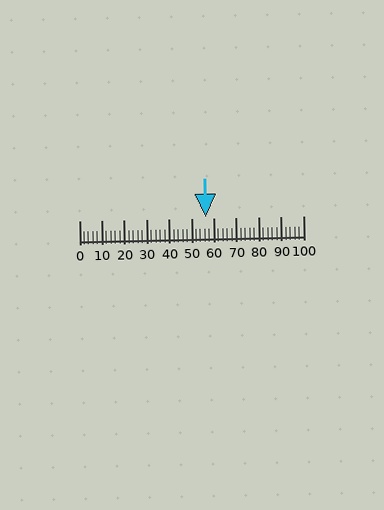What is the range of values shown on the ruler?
The ruler shows values from 0 to 100.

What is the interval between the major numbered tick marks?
The major tick marks are spaced 10 units apart.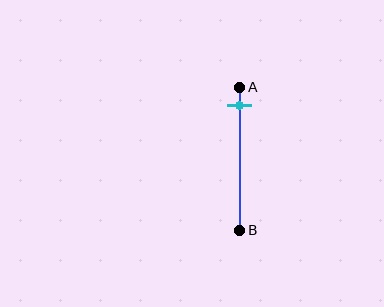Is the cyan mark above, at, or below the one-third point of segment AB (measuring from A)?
The cyan mark is above the one-third point of segment AB.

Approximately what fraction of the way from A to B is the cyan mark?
The cyan mark is approximately 15% of the way from A to B.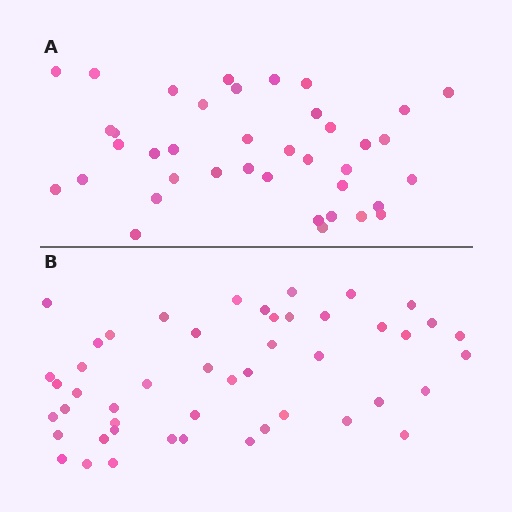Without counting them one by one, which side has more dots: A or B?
Region B (the bottom region) has more dots.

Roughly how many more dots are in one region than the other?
Region B has roughly 8 or so more dots than region A.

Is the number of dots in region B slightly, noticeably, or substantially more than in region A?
Region B has only slightly more — the two regions are fairly close. The ratio is roughly 1.2 to 1.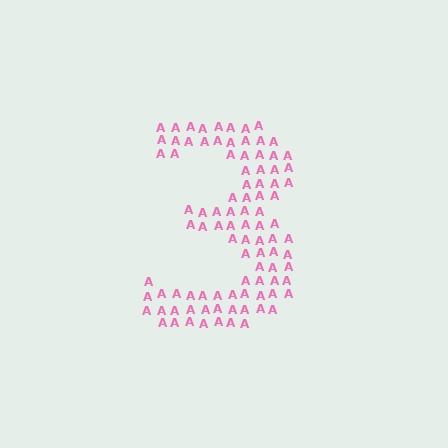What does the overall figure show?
The overall figure shows the digit 3.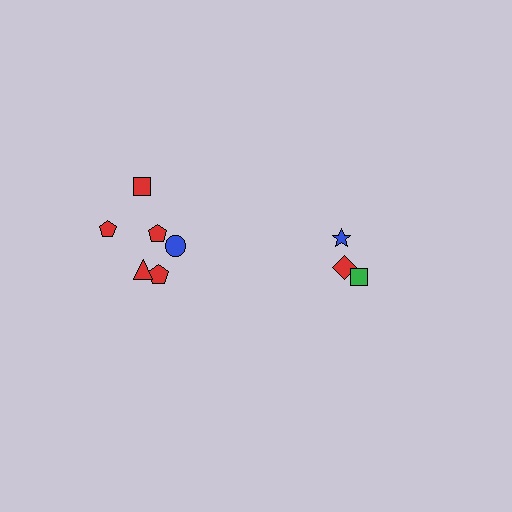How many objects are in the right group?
There are 3 objects.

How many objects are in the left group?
There are 6 objects.